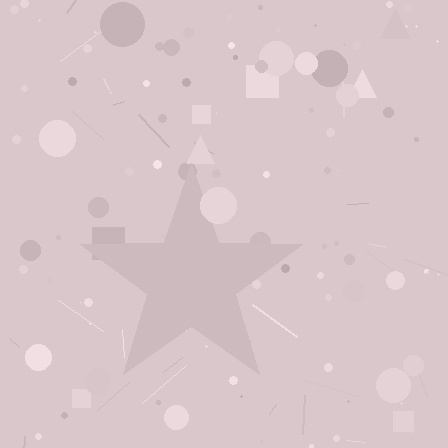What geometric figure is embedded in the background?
A star is embedded in the background.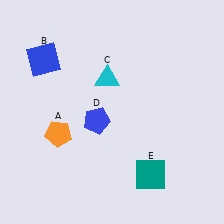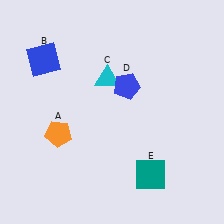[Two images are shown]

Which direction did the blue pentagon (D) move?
The blue pentagon (D) moved up.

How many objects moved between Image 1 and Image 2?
1 object moved between the two images.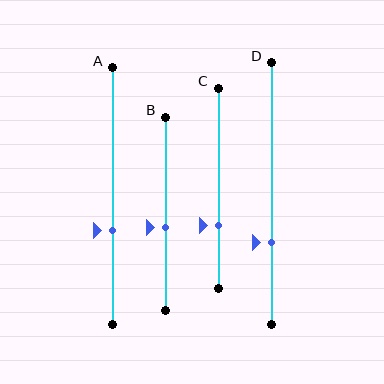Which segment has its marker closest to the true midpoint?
Segment B has its marker closest to the true midpoint.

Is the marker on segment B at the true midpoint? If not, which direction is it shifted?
No, the marker on segment B is shifted downward by about 7% of the segment length.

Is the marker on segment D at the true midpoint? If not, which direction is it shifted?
No, the marker on segment D is shifted downward by about 19% of the segment length.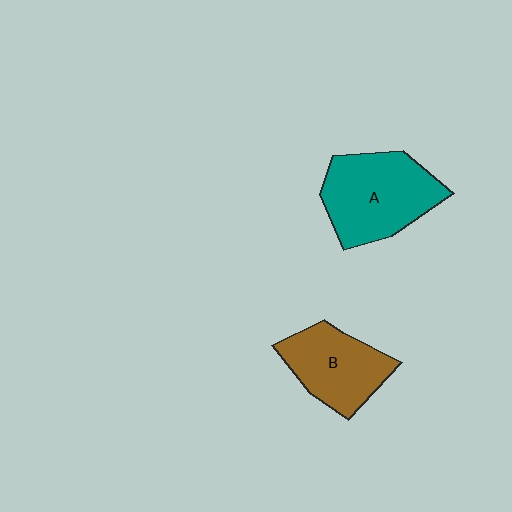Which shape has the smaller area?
Shape B (brown).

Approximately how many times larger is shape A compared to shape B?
Approximately 1.3 times.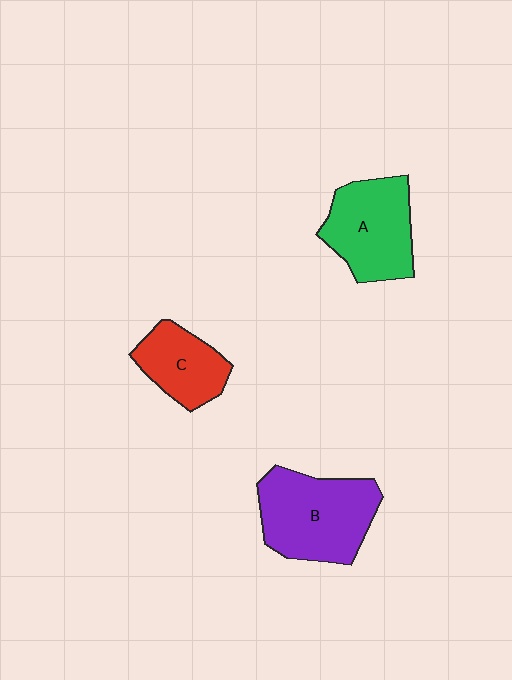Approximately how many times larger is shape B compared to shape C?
Approximately 1.7 times.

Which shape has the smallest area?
Shape C (red).